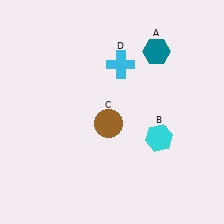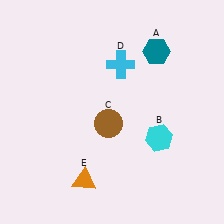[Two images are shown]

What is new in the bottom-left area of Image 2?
An orange triangle (E) was added in the bottom-left area of Image 2.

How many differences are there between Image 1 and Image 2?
There is 1 difference between the two images.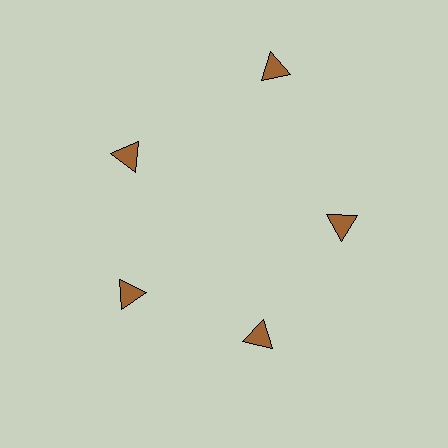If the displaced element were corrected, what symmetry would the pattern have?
It would have 5-fold rotational symmetry — the pattern would map onto itself every 72 degrees.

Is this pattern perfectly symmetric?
No. The 5 brown triangles are arranged in a ring, but one element near the 1 o'clock position is pushed outward from the center, breaking the 5-fold rotational symmetry.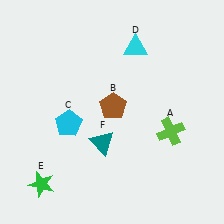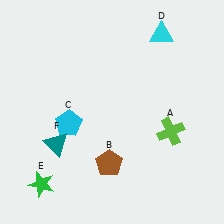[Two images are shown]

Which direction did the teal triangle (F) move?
The teal triangle (F) moved left.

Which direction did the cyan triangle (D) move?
The cyan triangle (D) moved right.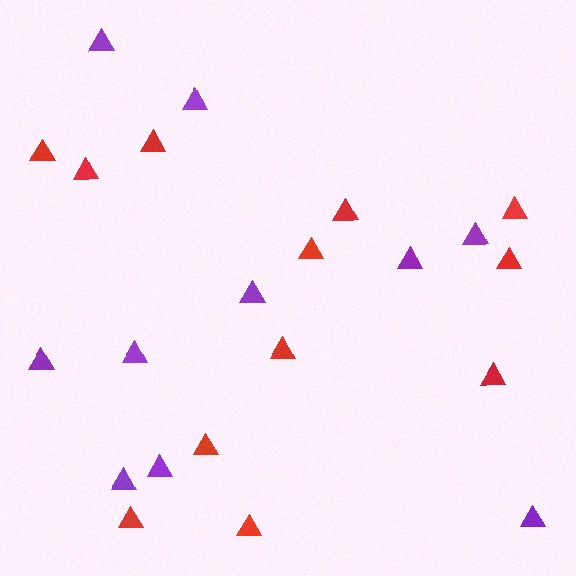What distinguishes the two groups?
There are 2 groups: one group of red triangles (12) and one group of purple triangles (10).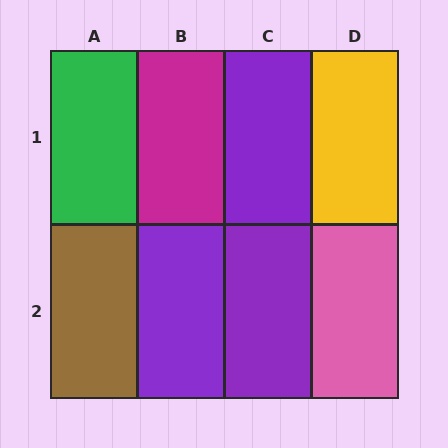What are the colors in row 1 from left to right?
Green, magenta, purple, yellow.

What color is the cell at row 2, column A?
Brown.